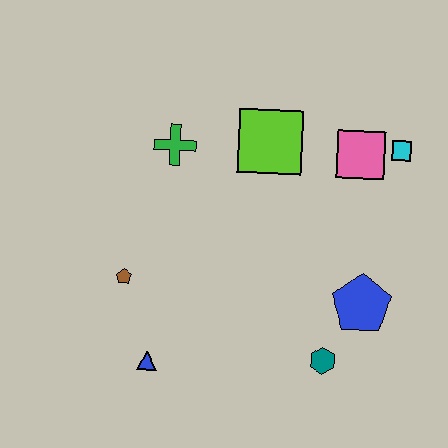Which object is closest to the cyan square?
The pink square is closest to the cyan square.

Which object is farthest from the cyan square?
The blue triangle is farthest from the cyan square.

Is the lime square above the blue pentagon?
Yes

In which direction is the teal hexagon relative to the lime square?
The teal hexagon is below the lime square.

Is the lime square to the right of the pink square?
No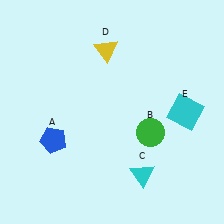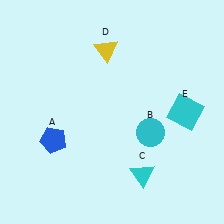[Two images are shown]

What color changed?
The circle (B) changed from green in Image 1 to cyan in Image 2.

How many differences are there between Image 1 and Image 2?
There is 1 difference between the two images.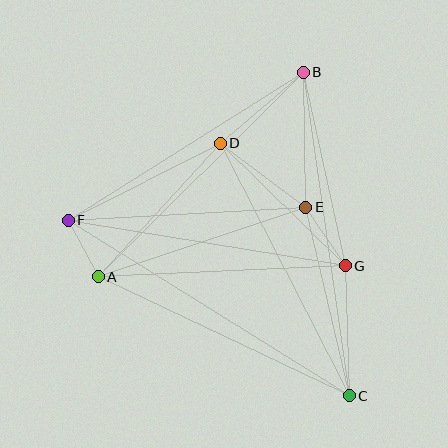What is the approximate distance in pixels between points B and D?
The distance between B and D is approximately 109 pixels.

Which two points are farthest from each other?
Points C and F are farthest from each other.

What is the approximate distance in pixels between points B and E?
The distance between B and E is approximately 135 pixels.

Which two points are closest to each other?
Points A and F are closest to each other.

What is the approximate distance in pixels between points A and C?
The distance between A and C is approximately 278 pixels.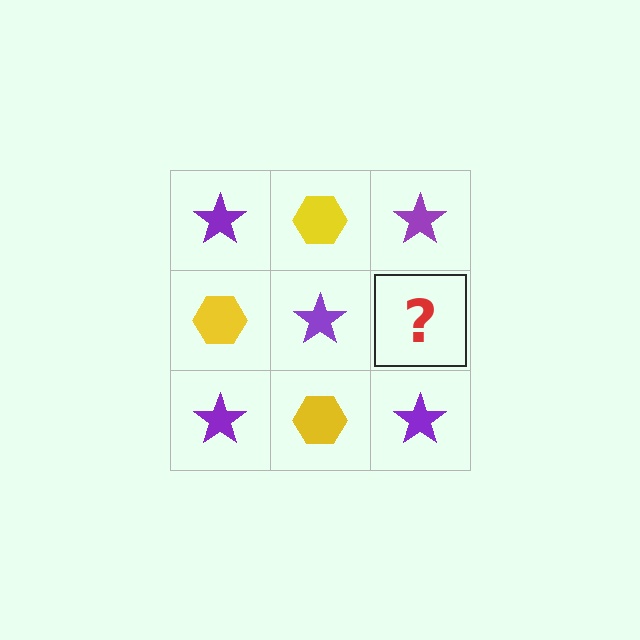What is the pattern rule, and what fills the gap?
The rule is that it alternates purple star and yellow hexagon in a checkerboard pattern. The gap should be filled with a yellow hexagon.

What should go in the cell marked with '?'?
The missing cell should contain a yellow hexagon.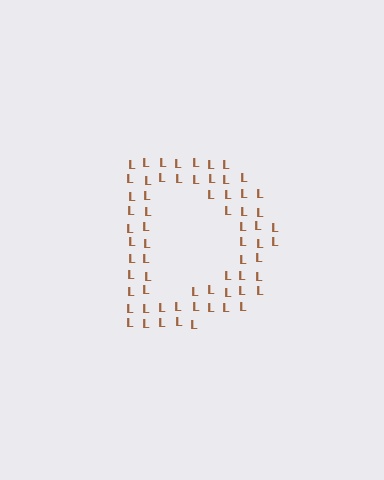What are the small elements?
The small elements are letter L's.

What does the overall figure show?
The overall figure shows the letter D.